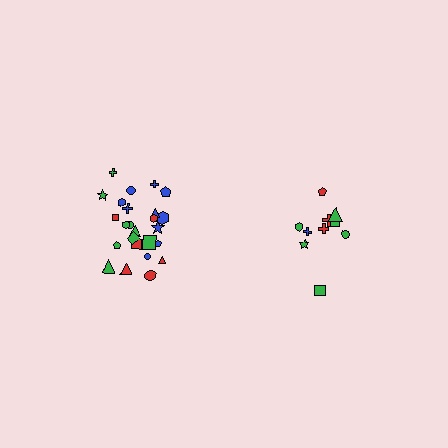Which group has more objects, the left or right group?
The left group.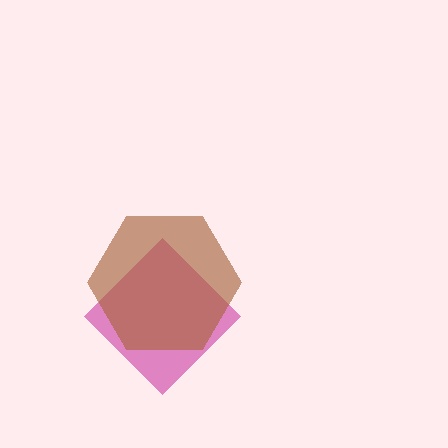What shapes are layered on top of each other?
The layered shapes are: a magenta diamond, a brown hexagon.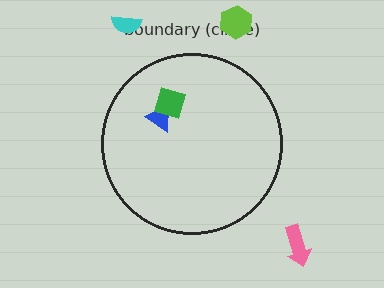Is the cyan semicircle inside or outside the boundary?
Outside.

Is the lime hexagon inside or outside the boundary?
Outside.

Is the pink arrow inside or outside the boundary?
Outside.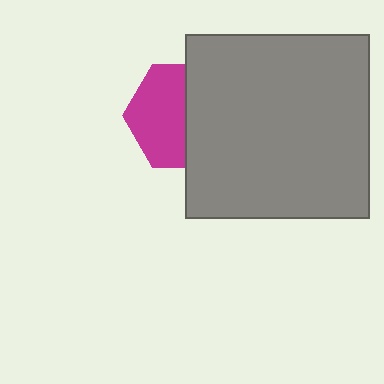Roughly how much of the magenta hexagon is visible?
About half of it is visible (roughly 54%).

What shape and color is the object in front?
The object in front is a gray square.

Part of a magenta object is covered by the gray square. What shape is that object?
It is a hexagon.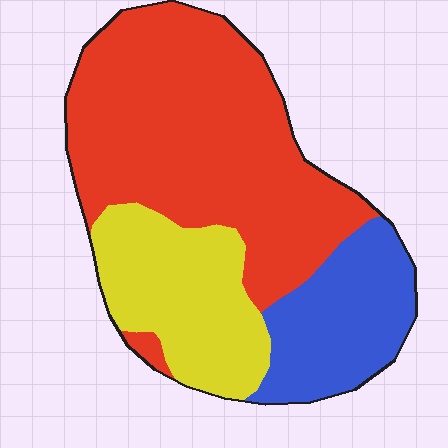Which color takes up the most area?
Red, at roughly 55%.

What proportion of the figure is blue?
Blue covers around 20% of the figure.